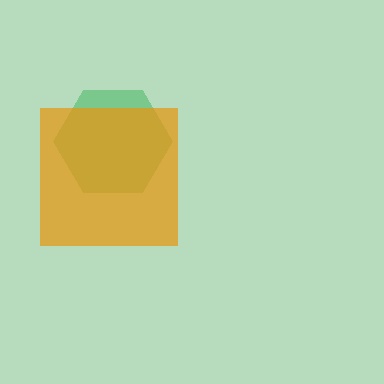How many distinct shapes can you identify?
There are 2 distinct shapes: a green hexagon, an orange square.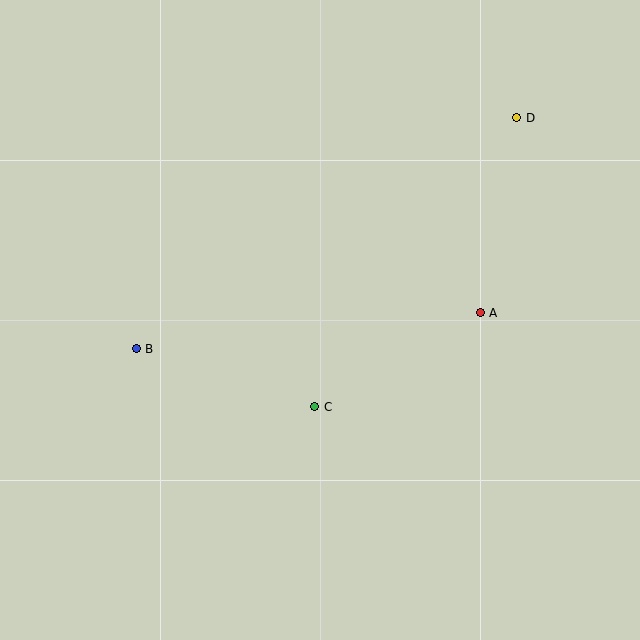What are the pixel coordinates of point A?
Point A is at (480, 313).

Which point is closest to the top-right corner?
Point D is closest to the top-right corner.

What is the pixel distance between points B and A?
The distance between B and A is 346 pixels.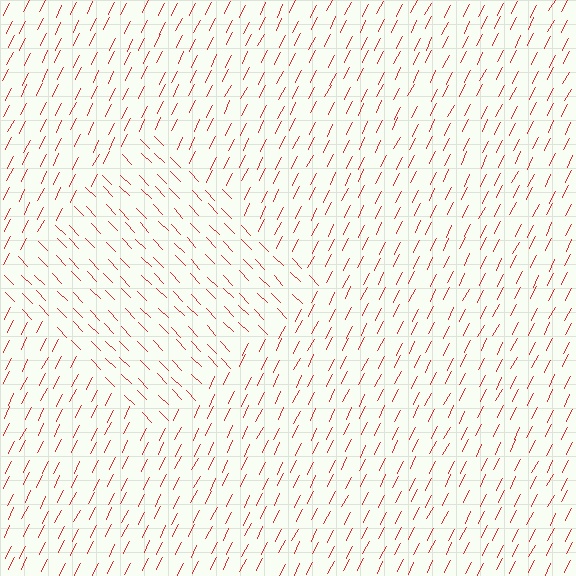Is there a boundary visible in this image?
Yes, there is a texture boundary formed by a change in line orientation.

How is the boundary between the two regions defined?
The boundary is defined purely by a change in line orientation (approximately 71 degrees difference). All lines are the same color and thickness.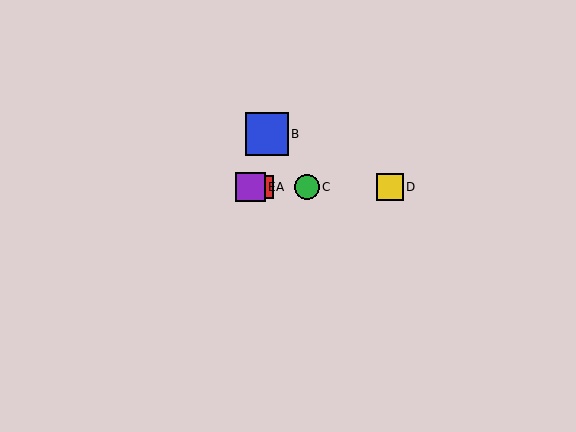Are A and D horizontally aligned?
Yes, both are at y≈187.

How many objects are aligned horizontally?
4 objects (A, C, D, E) are aligned horizontally.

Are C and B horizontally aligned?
No, C is at y≈187 and B is at y≈134.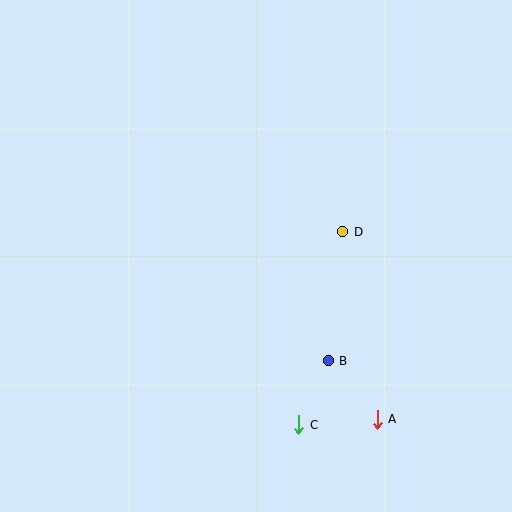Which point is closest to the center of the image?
Point D at (343, 232) is closest to the center.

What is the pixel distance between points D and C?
The distance between D and C is 198 pixels.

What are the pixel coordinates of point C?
Point C is at (299, 425).